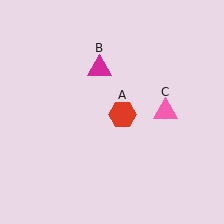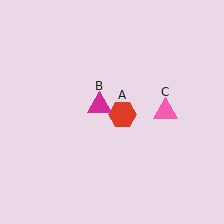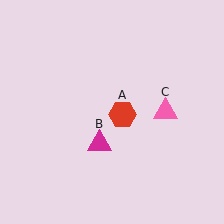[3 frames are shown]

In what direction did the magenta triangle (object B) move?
The magenta triangle (object B) moved down.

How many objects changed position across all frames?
1 object changed position: magenta triangle (object B).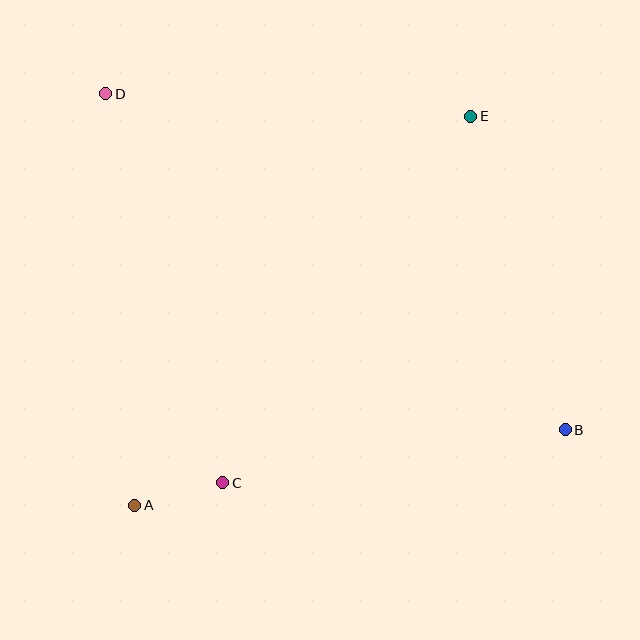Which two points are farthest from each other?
Points B and D are farthest from each other.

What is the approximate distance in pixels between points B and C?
The distance between B and C is approximately 346 pixels.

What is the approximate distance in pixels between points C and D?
The distance between C and D is approximately 406 pixels.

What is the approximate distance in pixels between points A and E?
The distance between A and E is approximately 514 pixels.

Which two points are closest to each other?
Points A and C are closest to each other.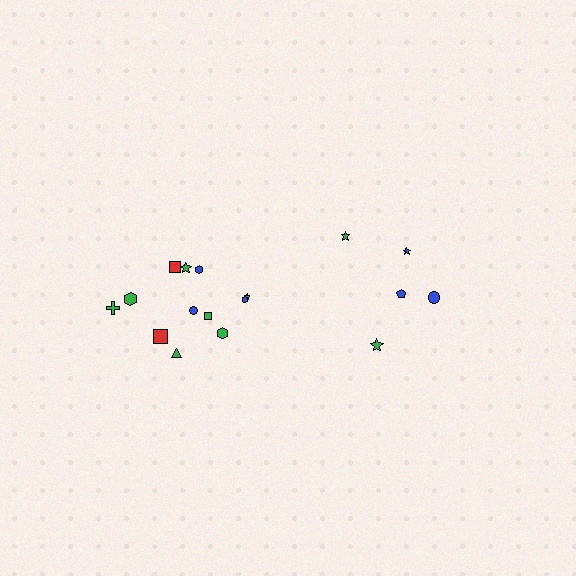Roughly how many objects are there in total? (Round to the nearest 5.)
Roughly 15 objects in total.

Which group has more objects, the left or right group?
The left group.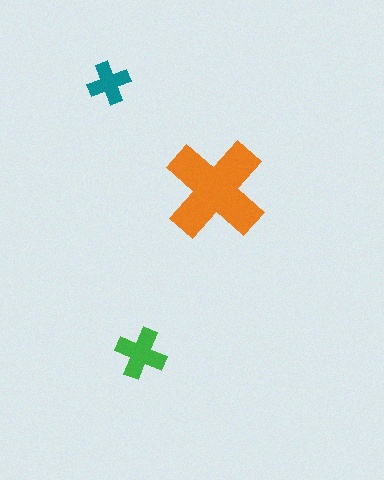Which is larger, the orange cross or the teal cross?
The orange one.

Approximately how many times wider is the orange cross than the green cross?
About 2 times wider.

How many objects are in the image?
There are 3 objects in the image.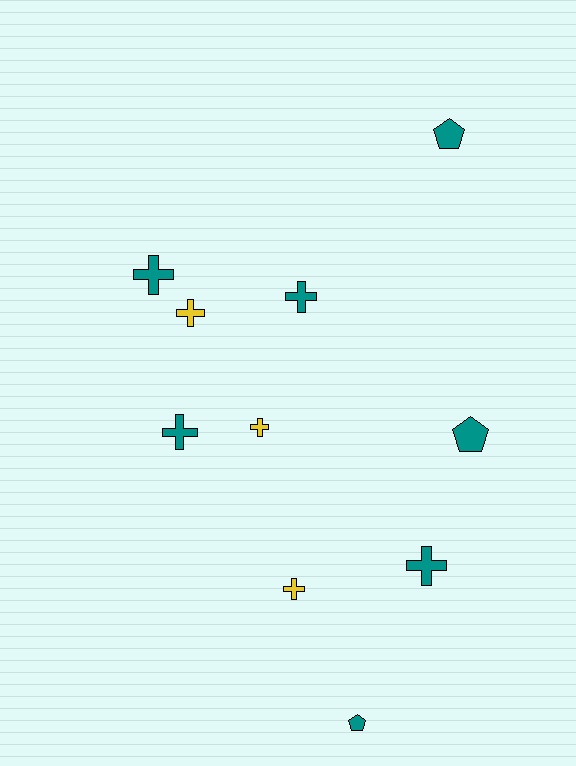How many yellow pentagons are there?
There are no yellow pentagons.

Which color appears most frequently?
Teal, with 7 objects.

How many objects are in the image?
There are 10 objects.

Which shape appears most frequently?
Cross, with 7 objects.